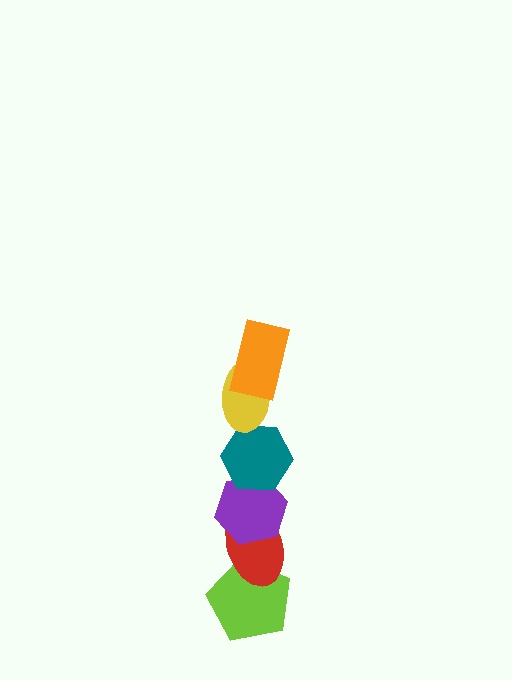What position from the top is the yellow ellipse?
The yellow ellipse is 2nd from the top.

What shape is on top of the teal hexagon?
The yellow ellipse is on top of the teal hexagon.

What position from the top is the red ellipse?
The red ellipse is 5th from the top.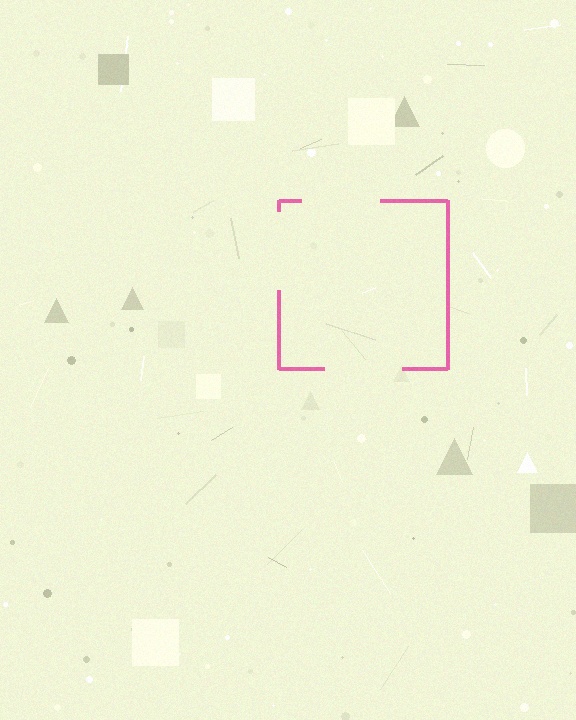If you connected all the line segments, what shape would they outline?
They would outline a square.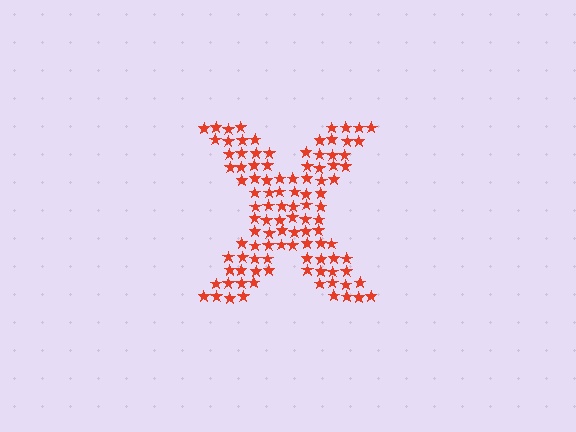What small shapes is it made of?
It is made of small stars.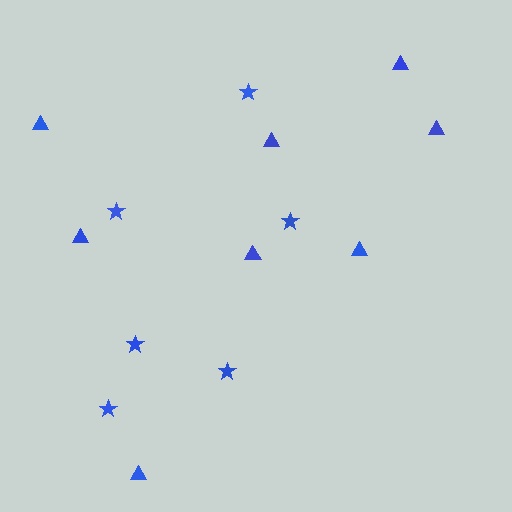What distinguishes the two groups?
There are 2 groups: one group of triangles (8) and one group of stars (6).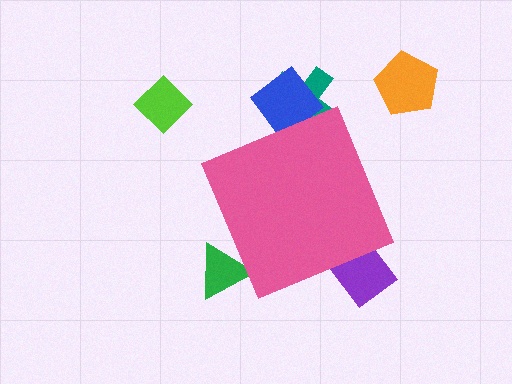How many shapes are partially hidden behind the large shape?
4 shapes are partially hidden.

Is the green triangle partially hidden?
Yes, the green triangle is partially hidden behind the pink diamond.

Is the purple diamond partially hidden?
Yes, the purple diamond is partially hidden behind the pink diamond.